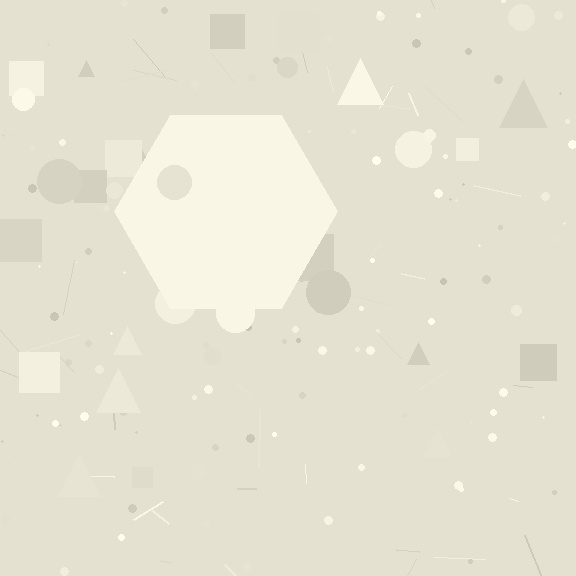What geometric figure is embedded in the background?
A hexagon is embedded in the background.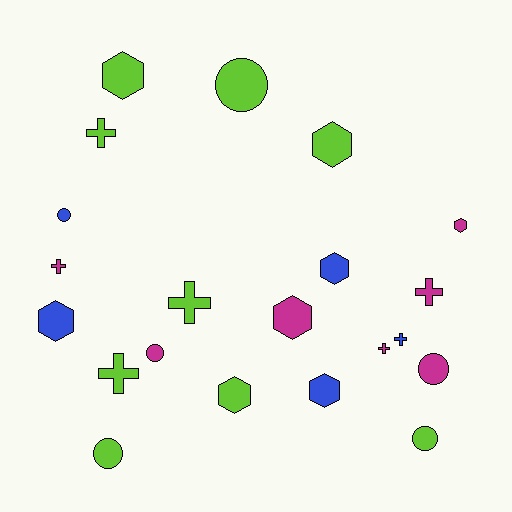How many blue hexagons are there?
There are 3 blue hexagons.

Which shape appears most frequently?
Hexagon, with 8 objects.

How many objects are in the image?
There are 21 objects.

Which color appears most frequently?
Lime, with 9 objects.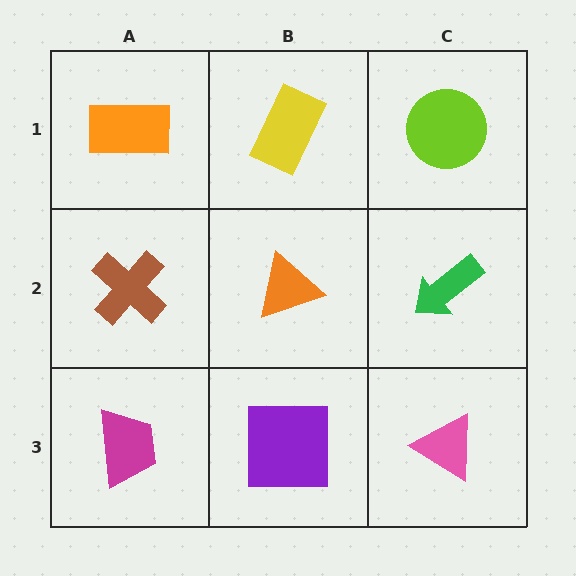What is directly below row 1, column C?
A green arrow.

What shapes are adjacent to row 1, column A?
A brown cross (row 2, column A), a yellow rectangle (row 1, column B).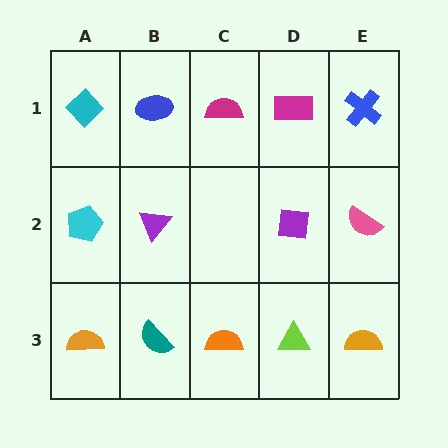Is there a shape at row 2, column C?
No, that cell is empty.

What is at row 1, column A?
A cyan diamond.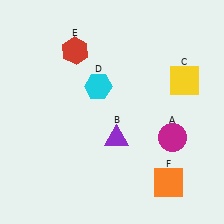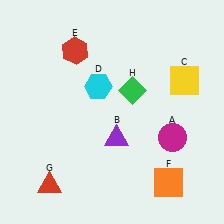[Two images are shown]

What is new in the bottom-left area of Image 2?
A red triangle (G) was added in the bottom-left area of Image 2.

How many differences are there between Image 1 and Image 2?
There are 2 differences between the two images.